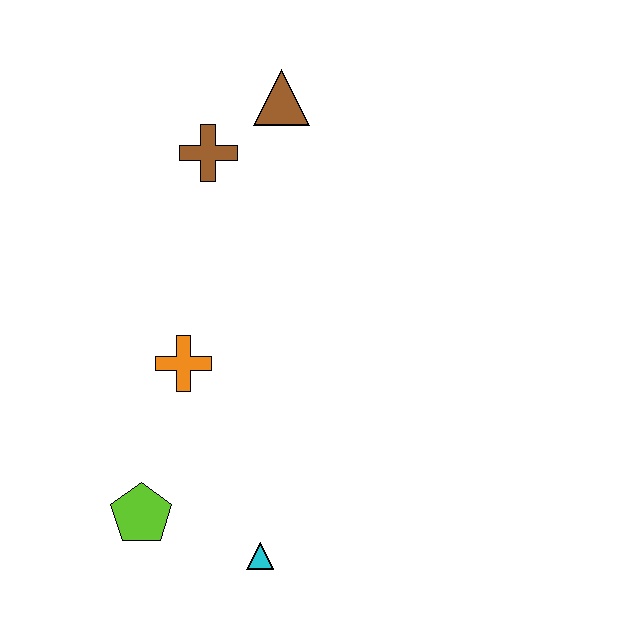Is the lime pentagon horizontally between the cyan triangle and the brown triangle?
No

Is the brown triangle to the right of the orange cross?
Yes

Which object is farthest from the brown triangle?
The cyan triangle is farthest from the brown triangle.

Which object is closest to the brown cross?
The brown triangle is closest to the brown cross.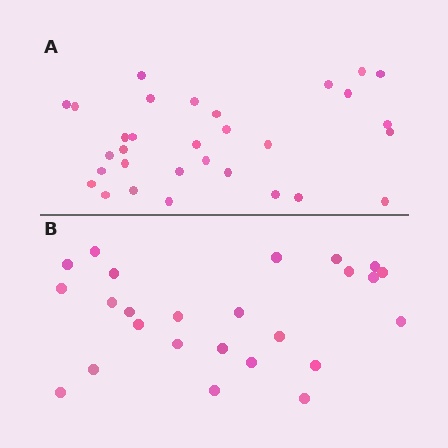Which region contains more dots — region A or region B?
Region A (the top region) has more dots.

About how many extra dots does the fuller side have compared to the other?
Region A has about 6 more dots than region B.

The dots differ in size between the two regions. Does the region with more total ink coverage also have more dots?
No. Region B has more total ink coverage because its dots are larger, but region A actually contains more individual dots. Total area can be misleading — the number of items is what matters here.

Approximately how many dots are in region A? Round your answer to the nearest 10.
About 30 dots. (The exact count is 31, which rounds to 30.)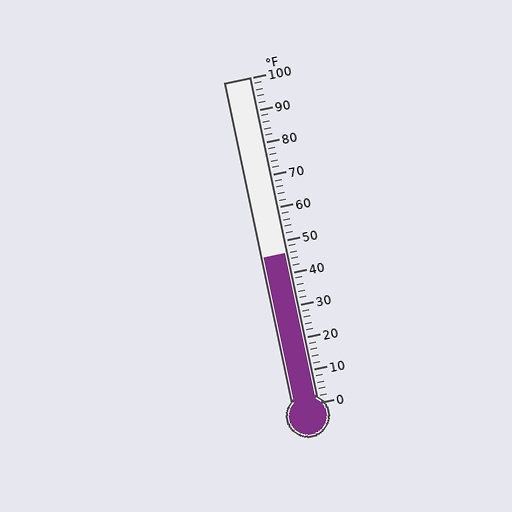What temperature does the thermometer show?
The thermometer shows approximately 46°F.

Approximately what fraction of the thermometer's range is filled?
The thermometer is filled to approximately 45% of its range.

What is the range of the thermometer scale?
The thermometer scale ranges from 0°F to 100°F.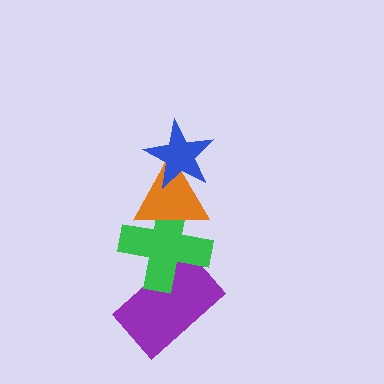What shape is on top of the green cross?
The orange triangle is on top of the green cross.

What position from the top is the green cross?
The green cross is 3rd from the top.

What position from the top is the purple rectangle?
The purple rectangle is 4th from the top.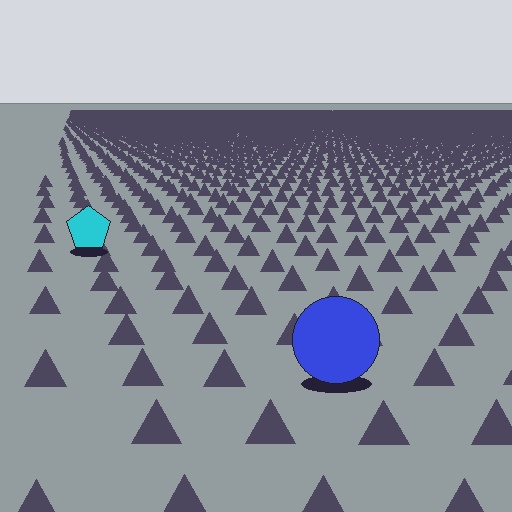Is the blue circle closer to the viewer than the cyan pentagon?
Yes. The blue circle is closer — you can tell from the texture gradient: the ground texture is coarser near it.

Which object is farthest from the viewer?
The cyan pentagon is farthest from the viewer. It appears smaller and the ground texture around it is denser.